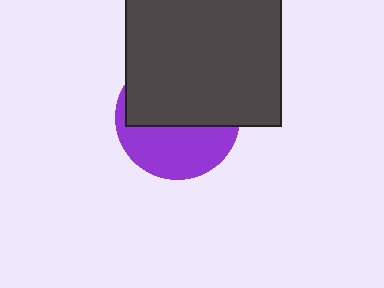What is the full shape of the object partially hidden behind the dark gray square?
The partially hidden object is a purple circle.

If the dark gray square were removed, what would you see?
You would see the complete purple circle.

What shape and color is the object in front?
The object in front is a dark gray square.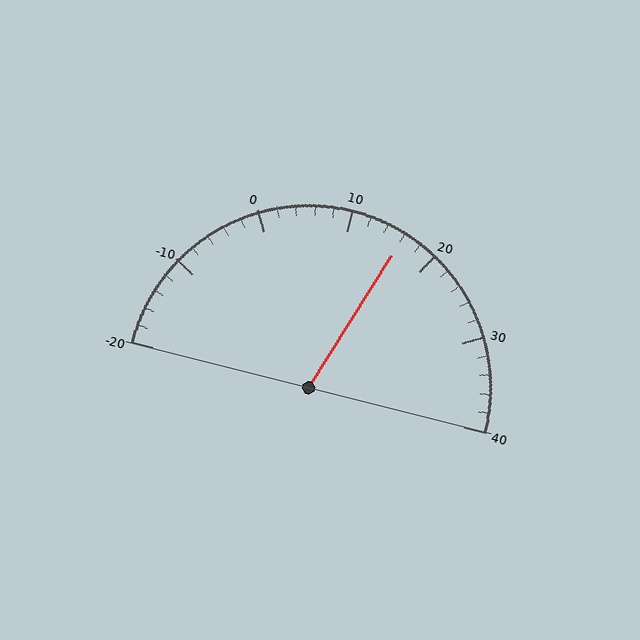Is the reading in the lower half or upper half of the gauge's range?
The reading is in the upper half of the range (-20 to 40).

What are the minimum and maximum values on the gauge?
The gauge ranges from -20 to 40.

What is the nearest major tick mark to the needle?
The nearest major tick mark is 20.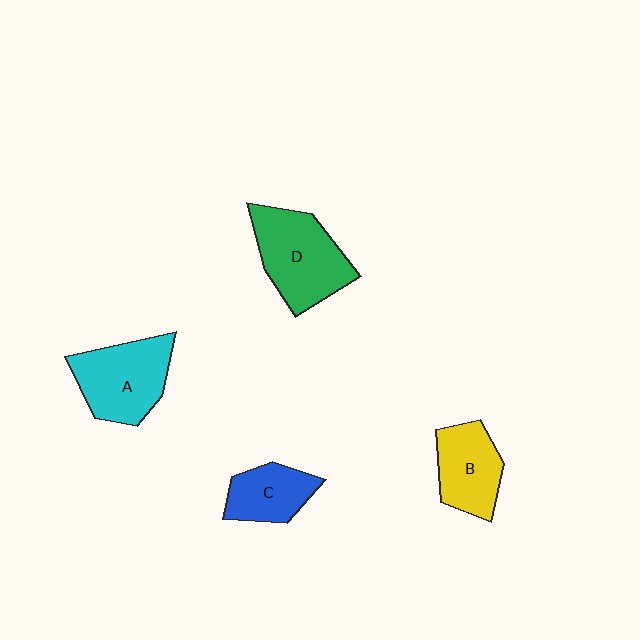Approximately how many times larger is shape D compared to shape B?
Approximately 1.4 times.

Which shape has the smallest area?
Shape C (blue).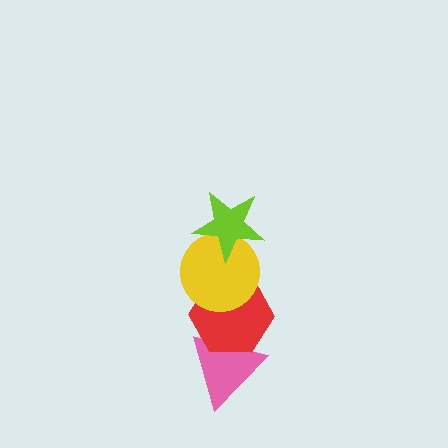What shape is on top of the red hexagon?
The yellow circle is on top of the red hexagon.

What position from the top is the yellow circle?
The yellow circle is 2nd from the top.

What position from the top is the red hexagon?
The red hexagon is 3rd from the top.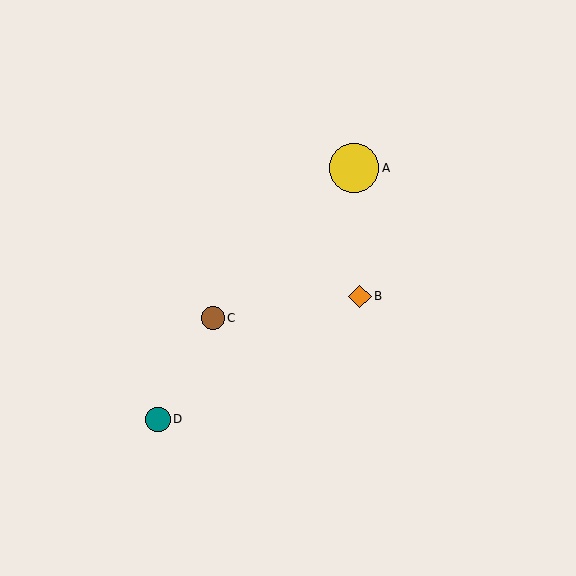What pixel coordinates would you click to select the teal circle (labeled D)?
Click at (158, 419) to select the teal circle D.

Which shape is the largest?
The yellow circle (labeled A) is the largest.